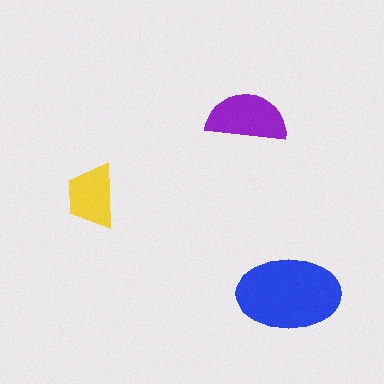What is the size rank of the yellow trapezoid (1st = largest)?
3rd.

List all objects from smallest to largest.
The yellow trapezoid, the purple semicircle, the blue ellipse.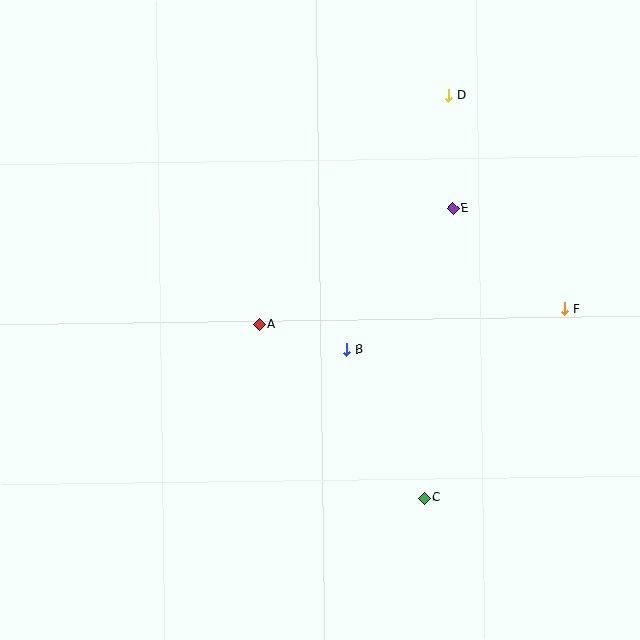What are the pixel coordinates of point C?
Point C is at (424, 498).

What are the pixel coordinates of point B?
Point B is at (347, 349).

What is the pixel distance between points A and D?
The distance between A and D is 296 pixels.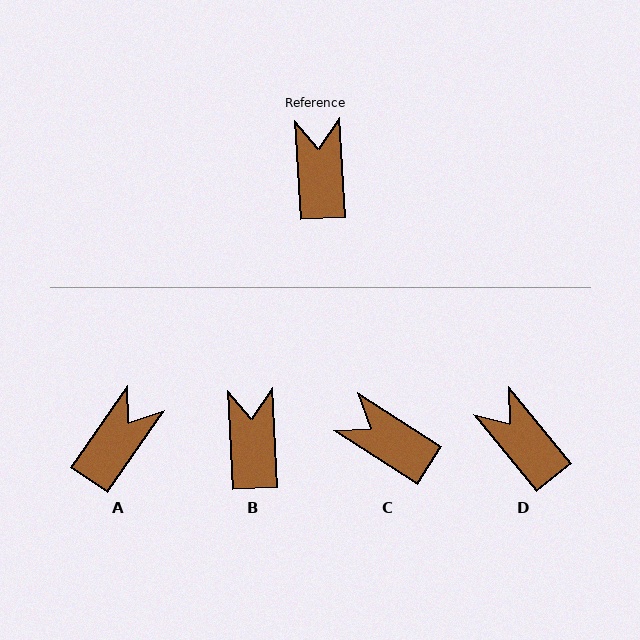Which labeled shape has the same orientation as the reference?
B.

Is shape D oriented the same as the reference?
No, it is off by about 36 degrees.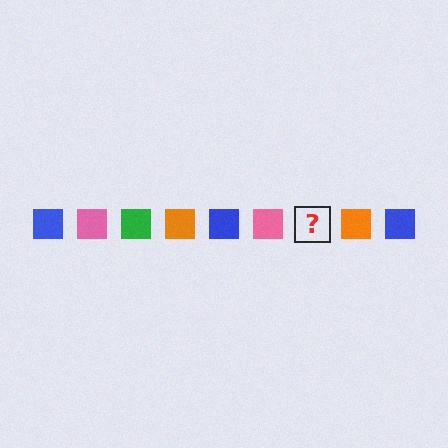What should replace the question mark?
The question mark should be replaced with a green square.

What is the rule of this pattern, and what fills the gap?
The rule is that the pattern cycles through blue, pink, green, orange squares. The gap should be filled with a green square.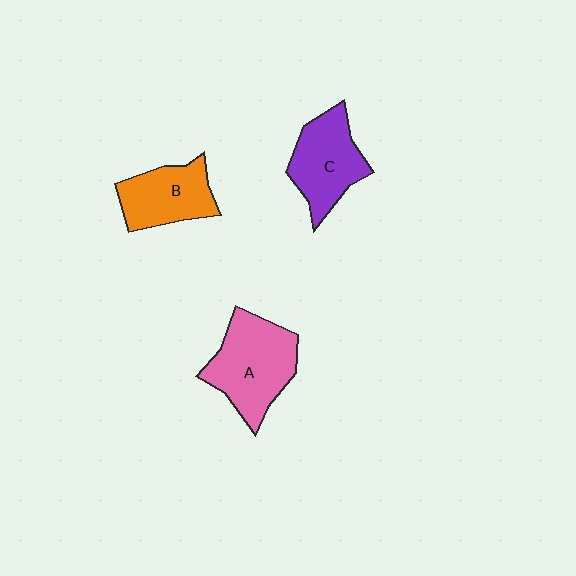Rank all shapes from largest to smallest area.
From largest to smallest: A (pink), C (purple), B (orange).